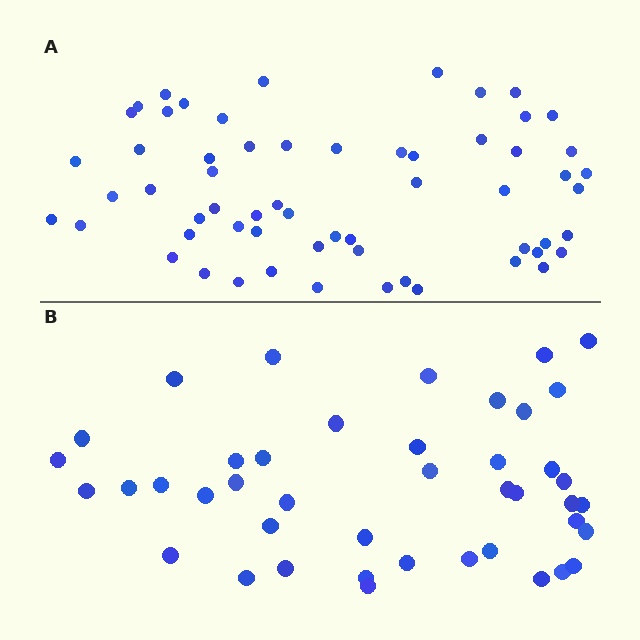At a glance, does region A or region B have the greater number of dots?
Region A (the top region) has more dots.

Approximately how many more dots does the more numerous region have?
Region A has approximately 15 more dots than region B.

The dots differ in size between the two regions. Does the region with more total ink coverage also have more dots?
No. Region B has more total ink coverage because its dots are larger, but region A actually contains more individual dots. Total area can be misleading — the number of items is what matters here.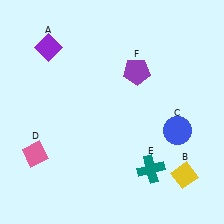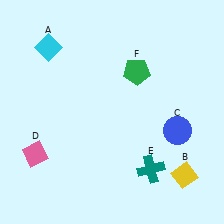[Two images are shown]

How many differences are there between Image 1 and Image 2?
There are 2 differences between the two images.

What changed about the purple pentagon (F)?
In Image 1, F is purple. In Image 2, it changed to green.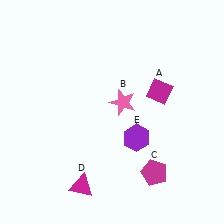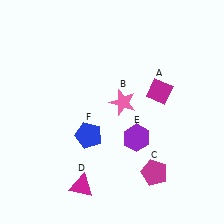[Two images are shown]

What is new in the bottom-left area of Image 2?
A blue pentagon (F) was added in the bottom-left area of Image 2.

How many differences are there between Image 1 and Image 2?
There is 1 difference between the two images.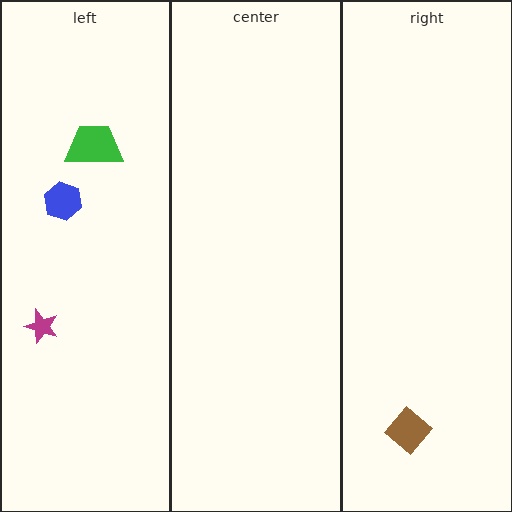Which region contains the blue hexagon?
The left region.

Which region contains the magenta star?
The left region.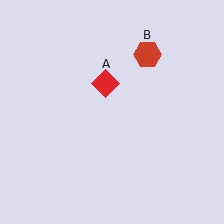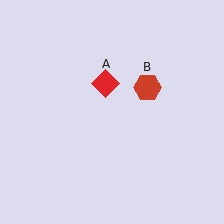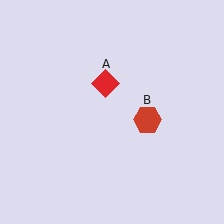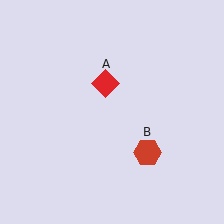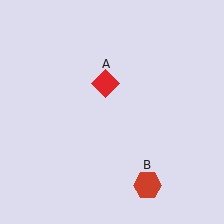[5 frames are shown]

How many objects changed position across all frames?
1 object changed position: red hexagon (object B).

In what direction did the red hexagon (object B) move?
The red hexagon (object B) moved down.